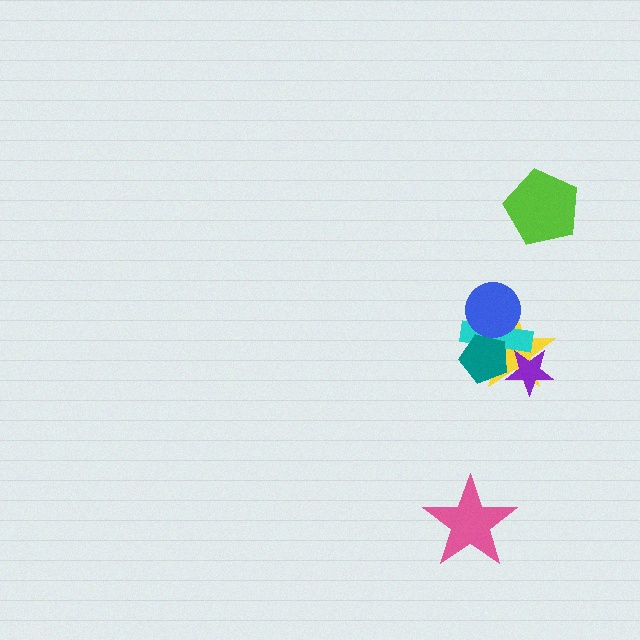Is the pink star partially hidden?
No, no other shape covers it.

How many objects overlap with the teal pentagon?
2 objects overlap with the teal pentagon.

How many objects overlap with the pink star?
0 objects overlap with the pink star.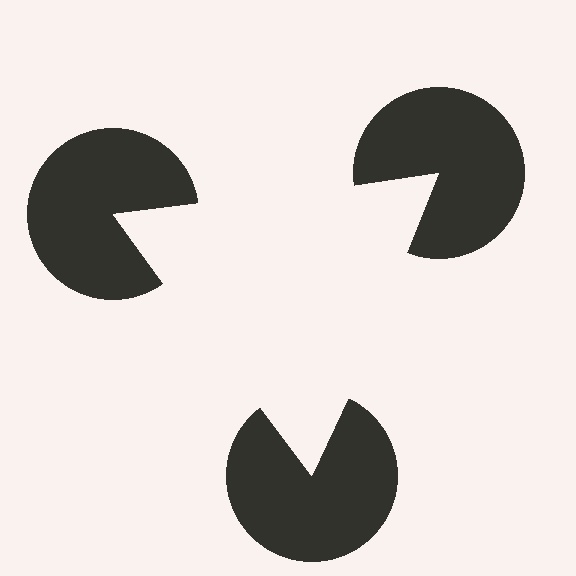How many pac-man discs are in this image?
There are 3 — one at each vertex of the illusory triangle.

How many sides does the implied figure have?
3 sides.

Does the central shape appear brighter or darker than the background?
It typically appears slightly brighter than the background, even though no actual brightness change is drawn.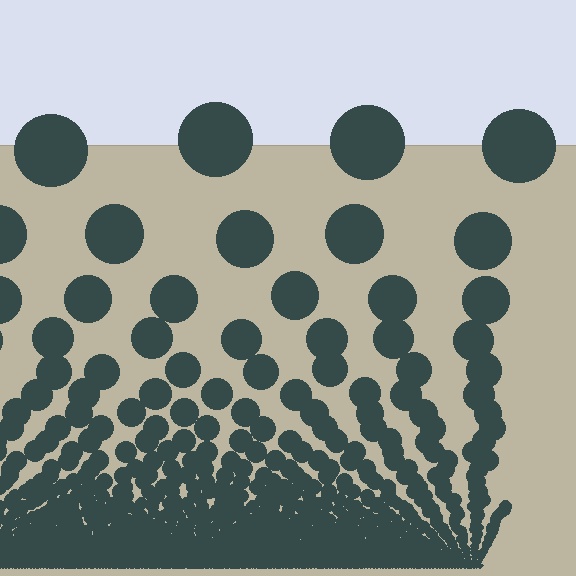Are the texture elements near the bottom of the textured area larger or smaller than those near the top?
Smaller. The gradient is inverted — elements near the bottom are smaller and denser.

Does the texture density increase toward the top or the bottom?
Density increases toward the bottom.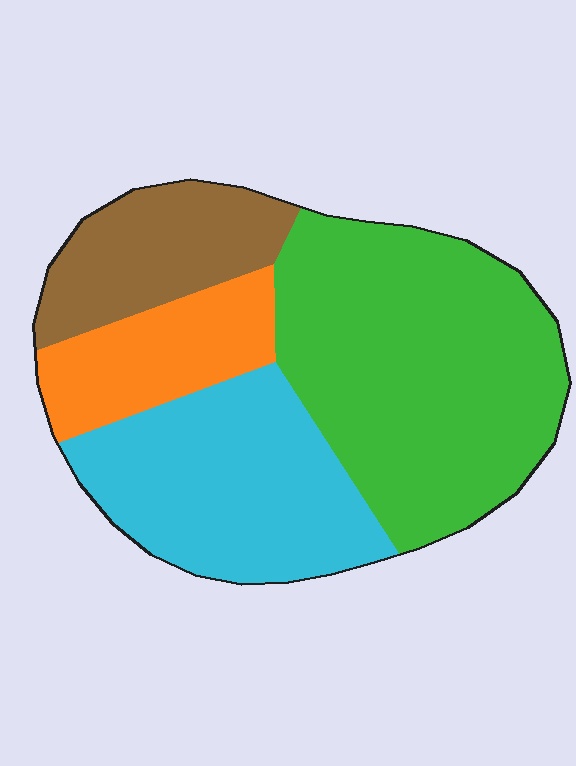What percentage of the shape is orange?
Orange covers about 15% of the shape.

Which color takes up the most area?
Green, at roughly 45%.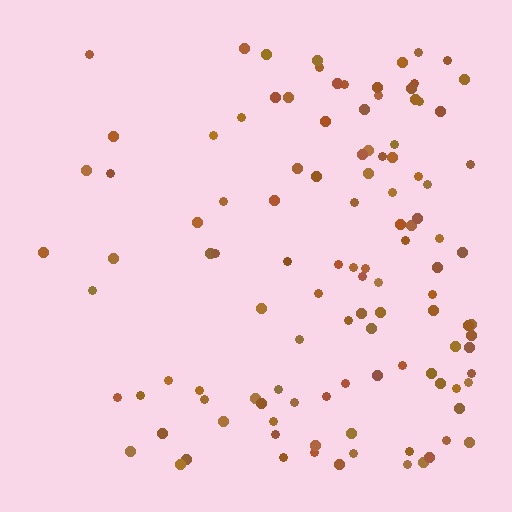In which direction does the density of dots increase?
From left to right, with the right side densest.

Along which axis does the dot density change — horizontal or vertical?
Horizontal.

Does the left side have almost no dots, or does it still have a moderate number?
Still a moderate number, just noticeably fewer than the right.